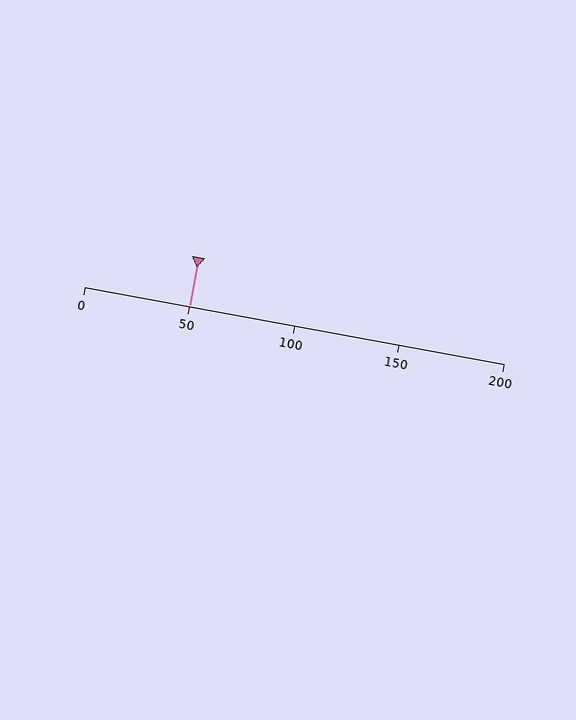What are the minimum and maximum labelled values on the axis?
The axis runs from 0 to 200.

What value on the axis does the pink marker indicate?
The marker indicates approximately 50.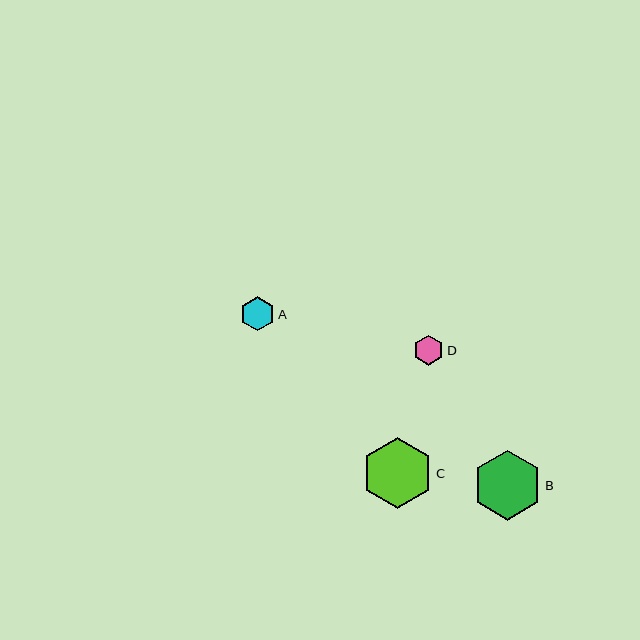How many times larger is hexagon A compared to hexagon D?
Hexagon A is approximately 1.1 times the size of hexagon D.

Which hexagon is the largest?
Hexagon C is the largest with a size of approximately 71 pixels.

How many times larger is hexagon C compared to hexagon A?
Hexagon C is approximately 2.1 times the size of hexagon A.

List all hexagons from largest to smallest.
From largest to smallest: C, B, A, D.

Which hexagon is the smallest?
Hexagon D is the smallest with a size of approximately 30 pixels.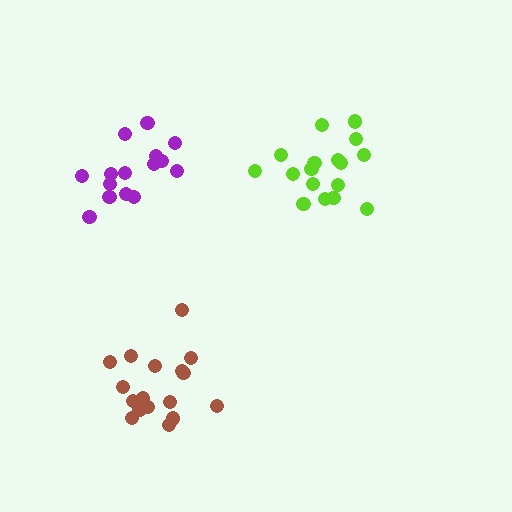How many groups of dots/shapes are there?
There are 3 groups.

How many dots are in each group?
Group 1: 18 dots, Group 2: 17 dots, Group 3: 15 dots (50 total).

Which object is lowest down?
The brown cluster is bottommost.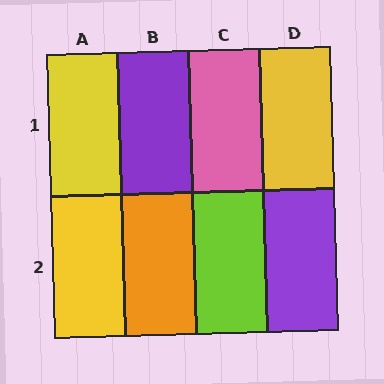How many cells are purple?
2 cells are purple.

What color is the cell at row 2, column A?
Yellow.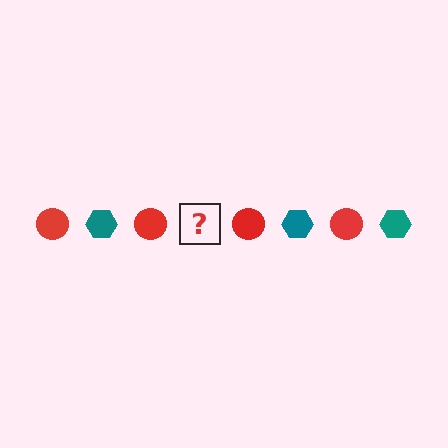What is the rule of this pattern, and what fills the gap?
The rule is that the pattern alternates between red circle and teal hexagon. The gap should be filled with a teal hexagon.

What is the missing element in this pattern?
The missing element is a teal hexagon.